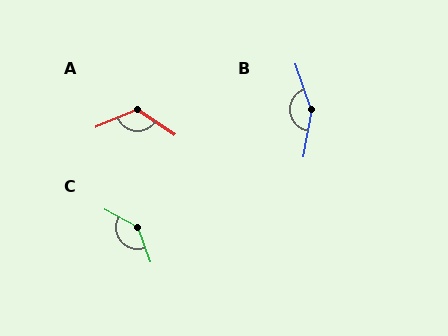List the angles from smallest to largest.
A (123°), C (138°), B (150°).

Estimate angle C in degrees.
Approximately 138 degrees.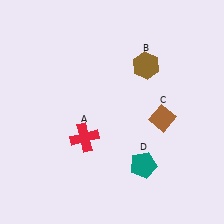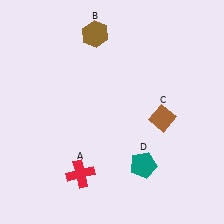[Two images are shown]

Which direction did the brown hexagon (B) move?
The brown hexagon (B) moved left.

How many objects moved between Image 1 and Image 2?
2 objects moved between the two images.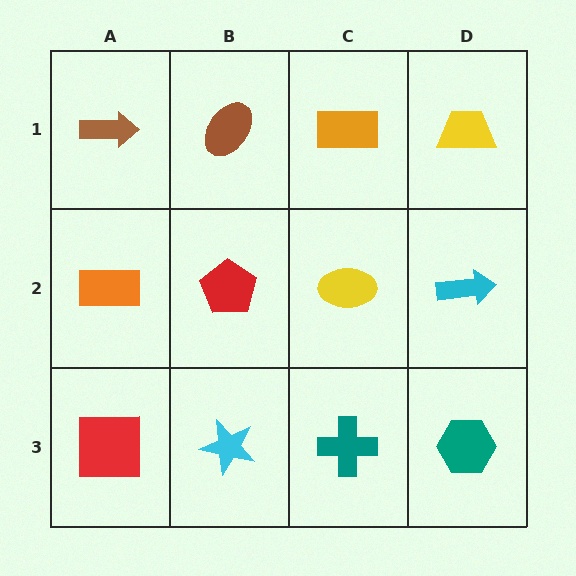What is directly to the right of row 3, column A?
A cyan star.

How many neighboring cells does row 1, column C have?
3.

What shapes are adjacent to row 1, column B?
A red pentagon (row 2, column B), a brown arrow (row 1, column A), an orange rectangle (row 1, column C).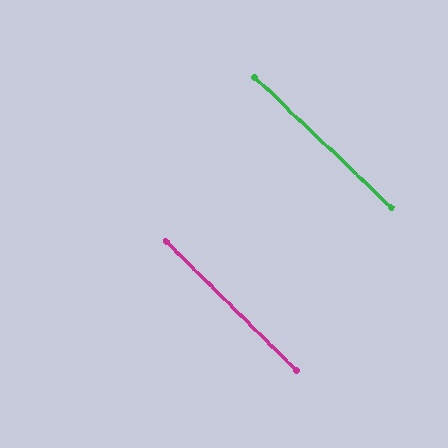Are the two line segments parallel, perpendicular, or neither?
Parallel — their directions differ by only 1.2°.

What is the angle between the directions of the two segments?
Approximately 1 degree.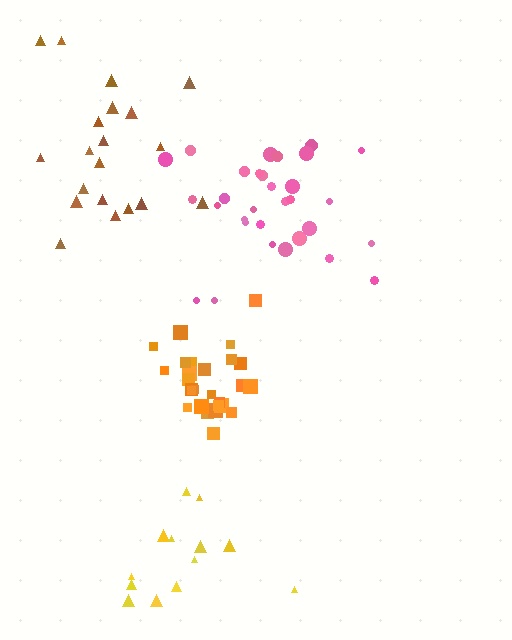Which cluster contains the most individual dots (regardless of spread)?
Pink (31).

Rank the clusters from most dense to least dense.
orange, pink, brown, yellow.